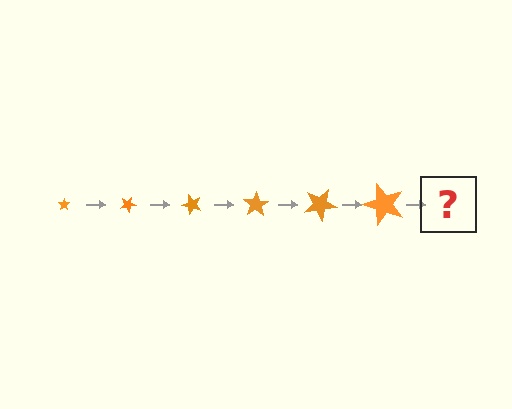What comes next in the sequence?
The next element should be a star, larger than the previous one and rotated 150 degrees from the start.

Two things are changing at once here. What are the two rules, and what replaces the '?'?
The two rules are that the star grows larger each step and it rotates 25 degrees each step. The '?' should be a star, larger than the previous one and rotated 150 degrees from the start.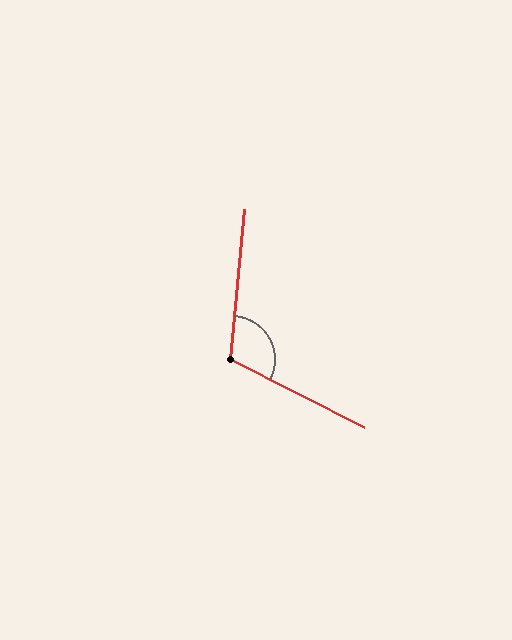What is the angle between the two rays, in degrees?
Approximately 112 degrees.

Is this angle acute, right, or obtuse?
It is obtuse.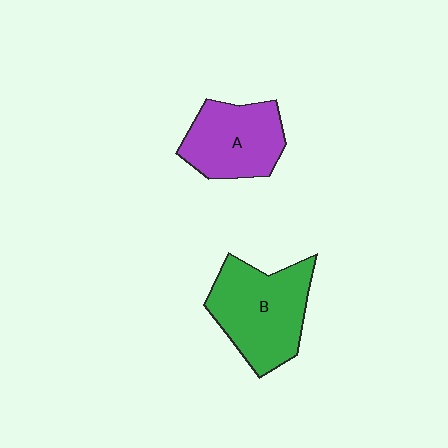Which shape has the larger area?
Shape B (green).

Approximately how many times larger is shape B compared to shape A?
Approximately 1.3 times.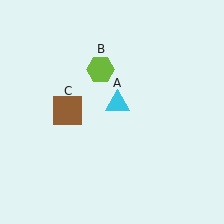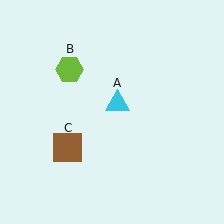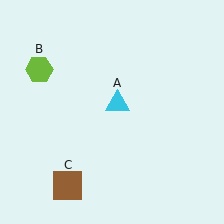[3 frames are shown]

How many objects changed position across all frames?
2 objects changed position: lime hexagon (object B), brown square (object C).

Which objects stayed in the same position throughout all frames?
Cyan triangle (object A) remained stationary.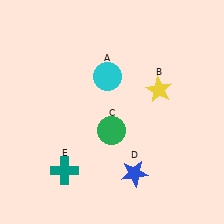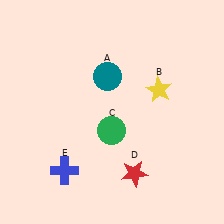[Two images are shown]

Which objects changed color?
A changed from cyan to teal. D changed from blue to red. E changed from teal to blue.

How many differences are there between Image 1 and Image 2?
There are 3 differences between the two images.